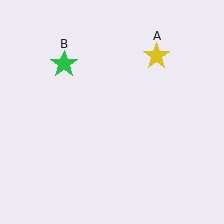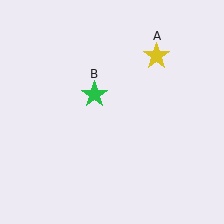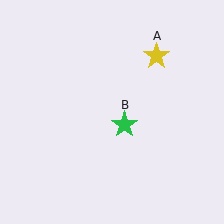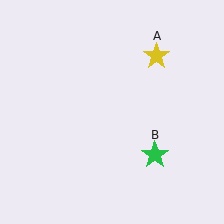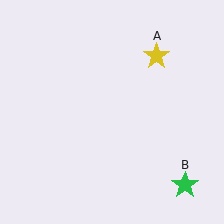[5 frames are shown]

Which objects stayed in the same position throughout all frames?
Yellow star (object A) remained stationary.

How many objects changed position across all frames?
1 object changed position: green star (object B).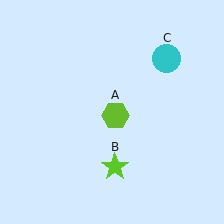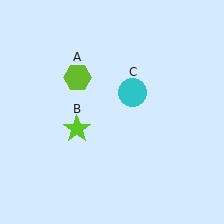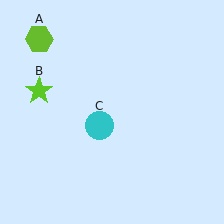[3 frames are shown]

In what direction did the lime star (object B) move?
The lime star (object B) moved up and to the left.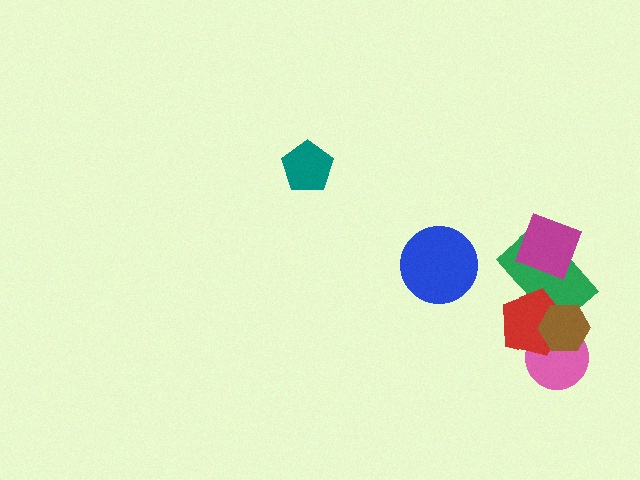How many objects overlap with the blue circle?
0 objects overlap with the blue circle.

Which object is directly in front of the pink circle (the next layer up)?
The red pentagon is directly in front of the pink circle.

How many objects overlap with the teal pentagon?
0 objects overlap with the teal pentagon.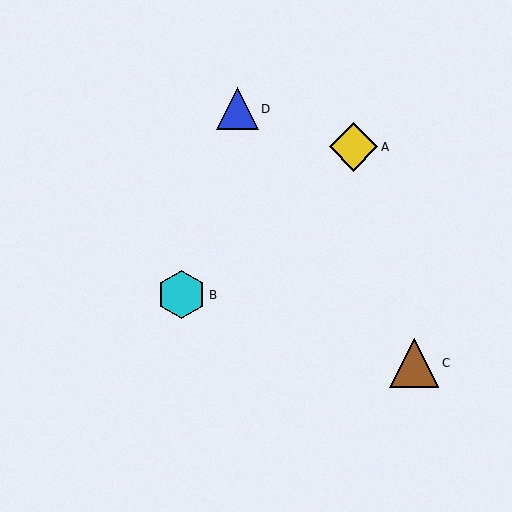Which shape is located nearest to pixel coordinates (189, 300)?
The cyan hexagon (labeled B) at (182, 295) is nearest to that location.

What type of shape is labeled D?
Shape D is a blue triangle.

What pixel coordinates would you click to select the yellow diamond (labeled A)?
Click at (353, 147) to select the yellow diamond A.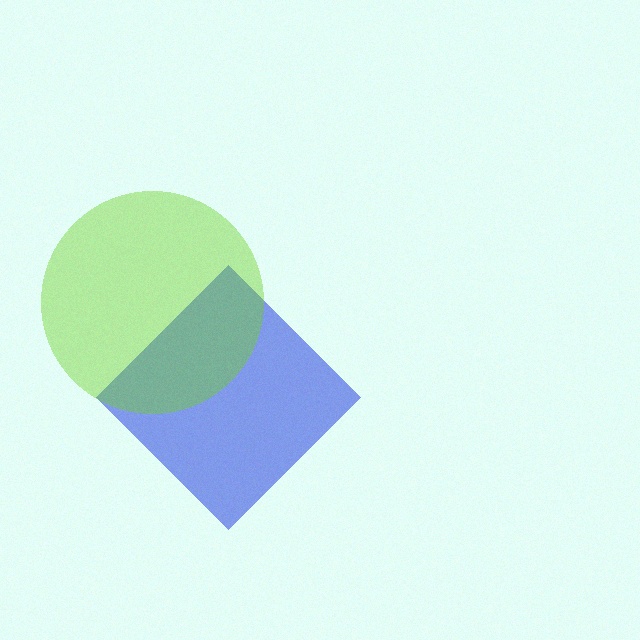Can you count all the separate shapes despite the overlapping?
Yes, there are 2 separate shapes.